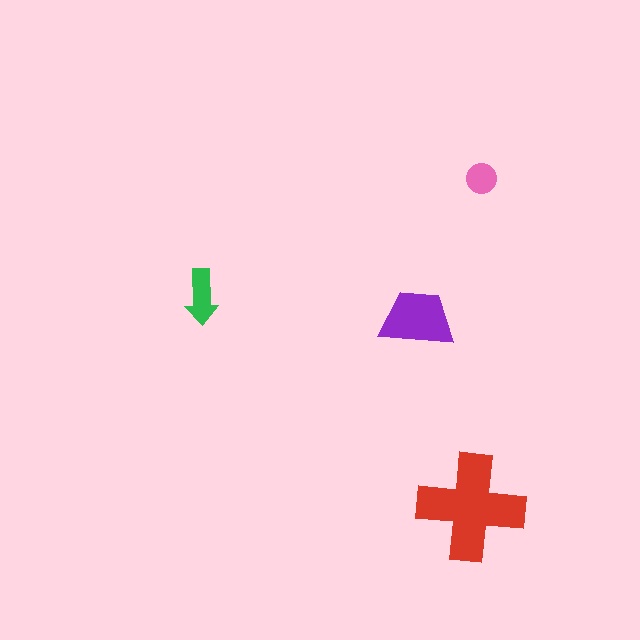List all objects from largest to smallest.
The red cross, the purple trapezoid, the green arrow, the pink circle.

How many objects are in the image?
There are 4 objects in the image.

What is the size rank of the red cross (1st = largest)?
1st.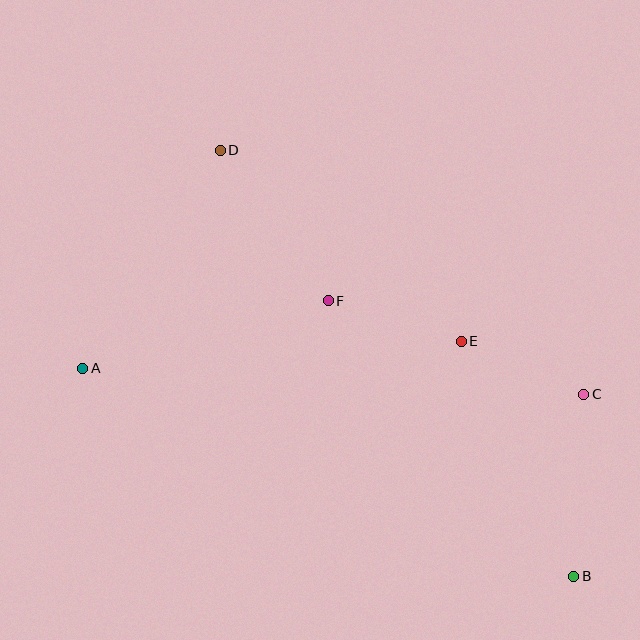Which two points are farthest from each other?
Points B and D are farthest from each other.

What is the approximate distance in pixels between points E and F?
The distance between E and F is approximately 139 pixels.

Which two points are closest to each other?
Points C and E are closest to each other.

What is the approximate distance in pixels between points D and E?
The distance between D and E is approximately 308 pixels.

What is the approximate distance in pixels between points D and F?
The distance between D and F is approximately 185 pixels.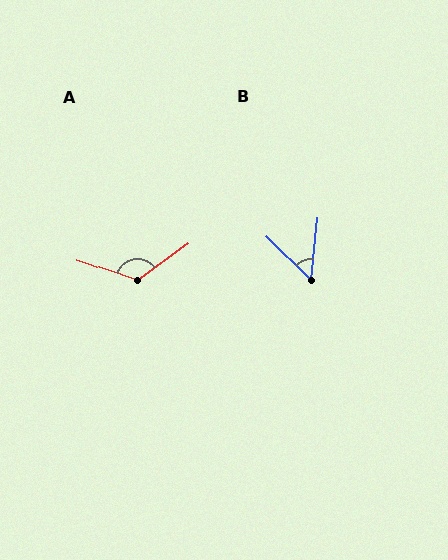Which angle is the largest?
A, at approximately 124 degrees.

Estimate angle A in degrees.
Approximately 124 degrees.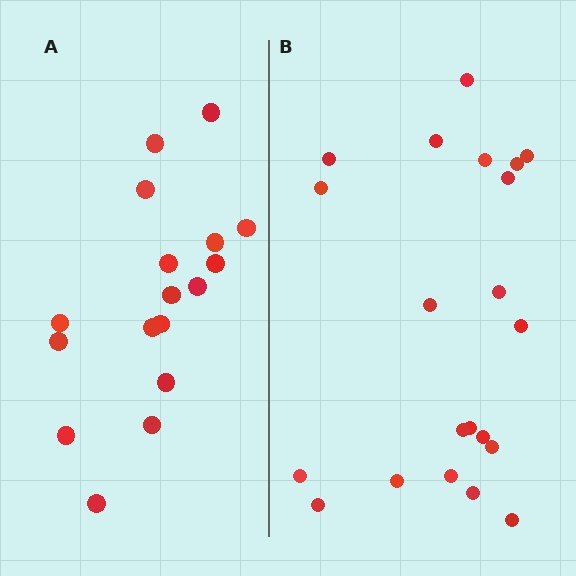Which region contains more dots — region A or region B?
Region B (the right region) has more dots.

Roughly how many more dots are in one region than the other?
Region B has about 4 more dots than region A.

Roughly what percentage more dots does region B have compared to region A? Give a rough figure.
About 25% more.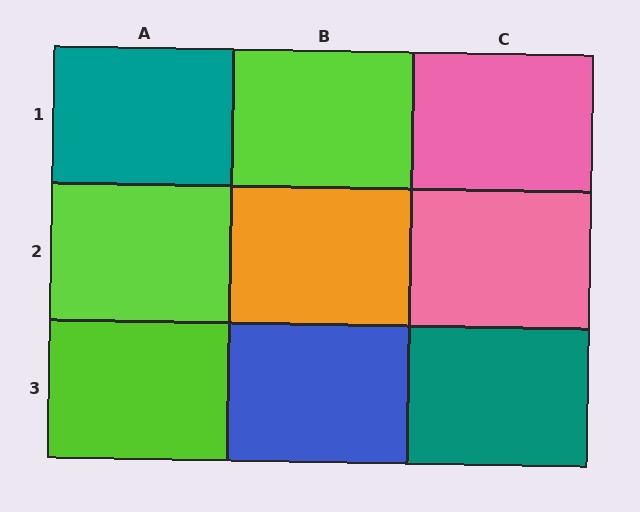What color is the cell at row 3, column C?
Teal.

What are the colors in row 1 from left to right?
Teal, lime, pink.